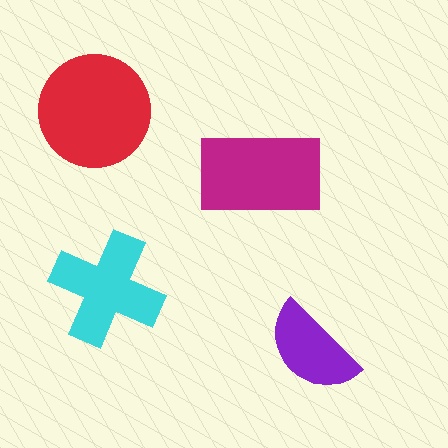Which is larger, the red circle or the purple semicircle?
The red circle.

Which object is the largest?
The red circle.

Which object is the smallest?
The purple semicircle.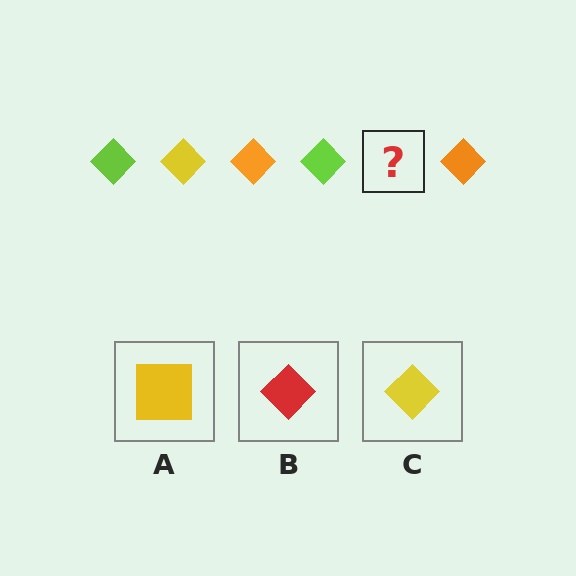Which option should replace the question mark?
Option C.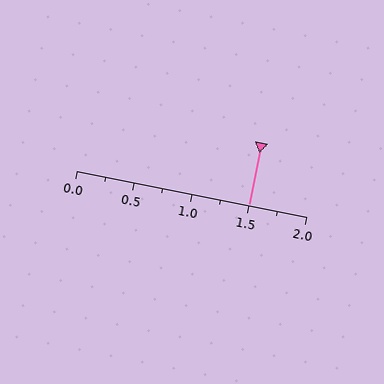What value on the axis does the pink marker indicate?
The marker indicates approximately 1.5.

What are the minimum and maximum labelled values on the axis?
The axis runs from 0.0 to 2.0.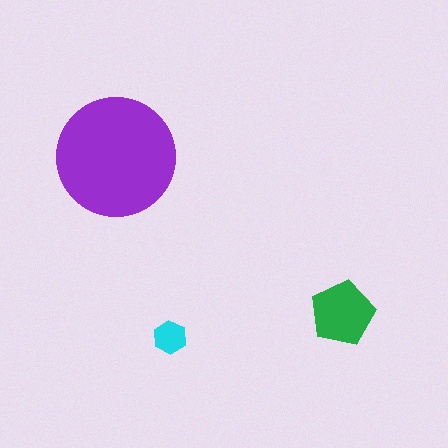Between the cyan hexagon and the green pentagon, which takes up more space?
The green pentagon.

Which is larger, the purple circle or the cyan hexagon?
The purple circle.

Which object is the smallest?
The cyan hexagon.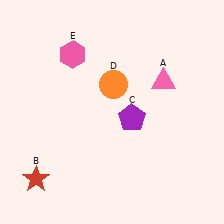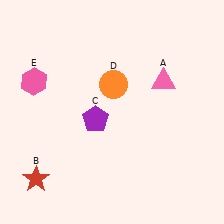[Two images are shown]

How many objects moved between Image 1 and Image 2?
2 objects moved between the two images.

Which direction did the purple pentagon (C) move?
The purple pentagon (C) moved left.